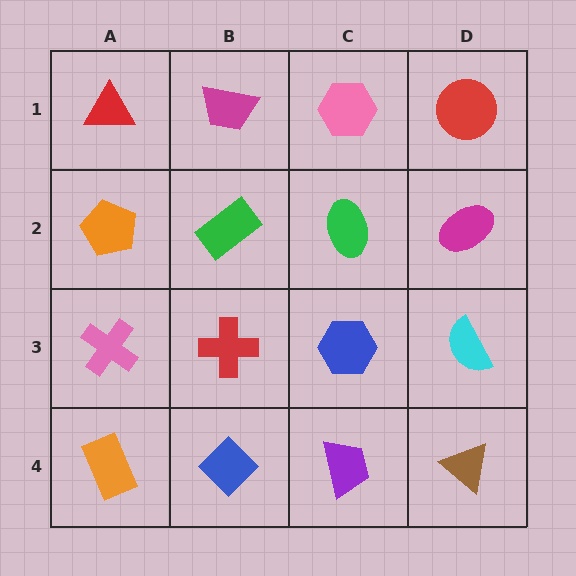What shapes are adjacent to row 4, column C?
A blue hexagon (row 3, column C), a blue diamond (row 4, column B), a brown triangle (row 4, column D).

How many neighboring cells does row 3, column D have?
3.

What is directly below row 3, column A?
An orange rectangle.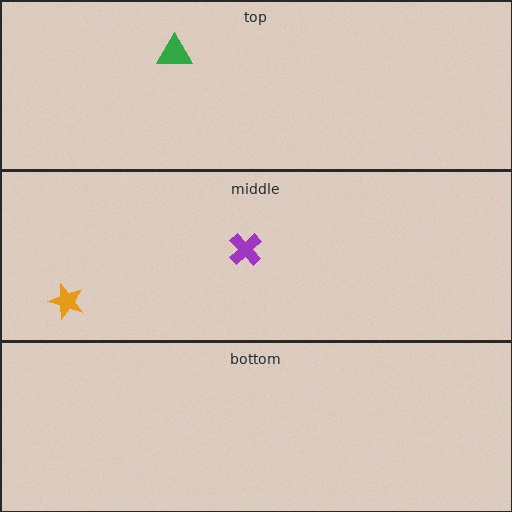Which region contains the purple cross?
The middle region.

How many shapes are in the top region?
1.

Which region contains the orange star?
The middle region.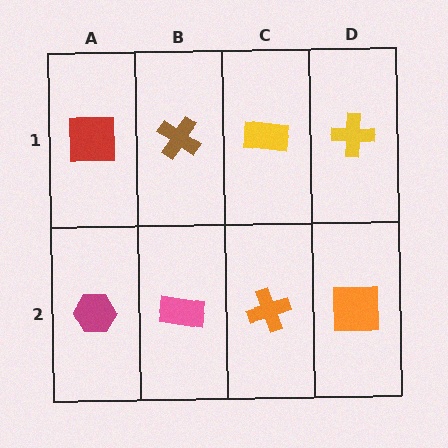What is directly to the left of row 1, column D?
A yellow rectangle.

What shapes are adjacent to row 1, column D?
An orange square (row 2, column D), a yellow rectangle (row 1, column C).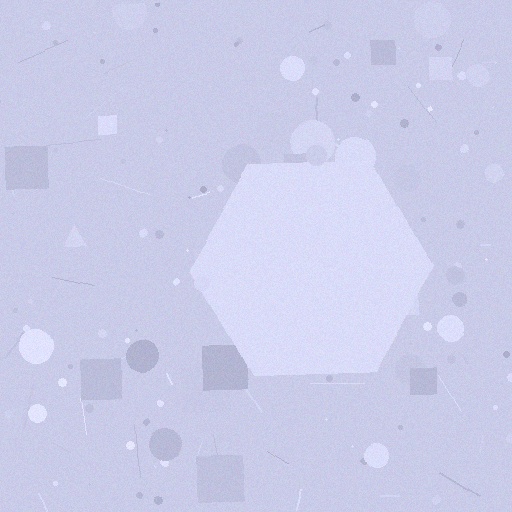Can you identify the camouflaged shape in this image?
The camouflaged shape is a hexagon.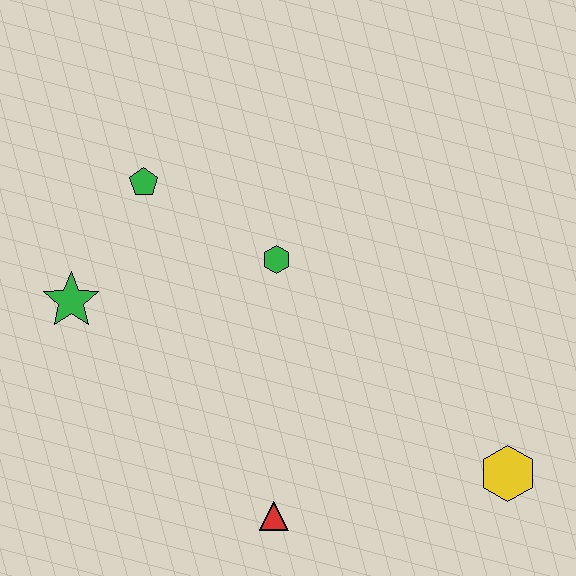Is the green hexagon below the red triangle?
No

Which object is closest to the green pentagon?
The green star is closest to the green pentagon.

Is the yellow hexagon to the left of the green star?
No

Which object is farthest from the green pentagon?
The yellow hexagon is farthest from the green pentagon.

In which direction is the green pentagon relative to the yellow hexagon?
The green pentagon is to the left of the yellow hexagon.